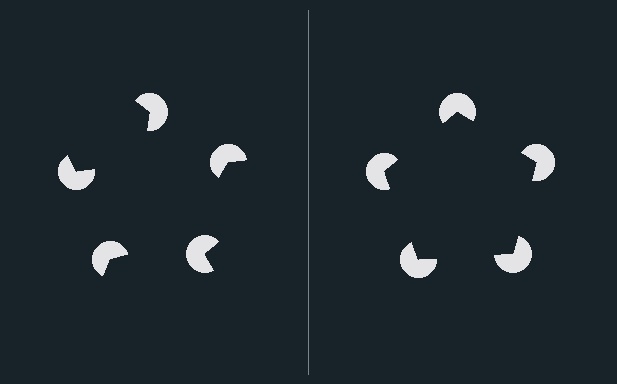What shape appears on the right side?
An illusory pentagon.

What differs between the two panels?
The pac-man discs are positioned identically on both sides; only the wedge orientations differ. On the right they align to a pentagon; on the left they are misaligned.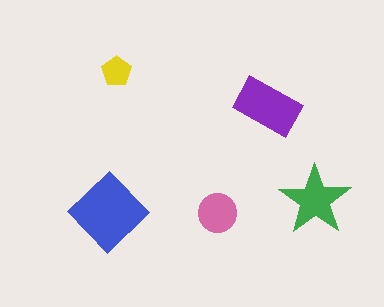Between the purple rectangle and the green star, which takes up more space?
The purple rectangle.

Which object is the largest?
The blue diamond.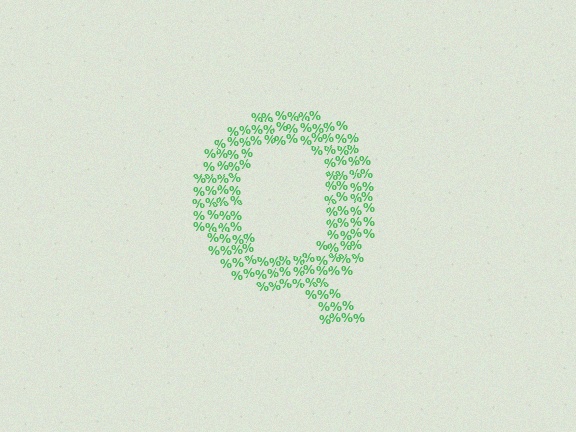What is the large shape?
The large shape is the letter Q.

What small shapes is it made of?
It is made of small percent signs.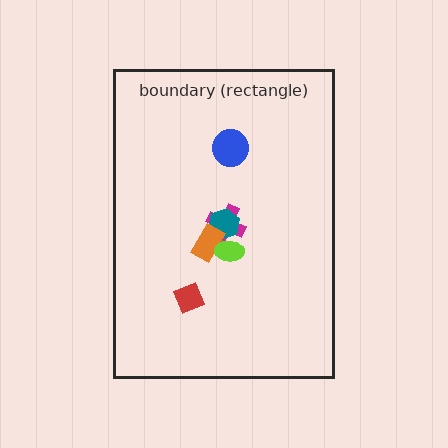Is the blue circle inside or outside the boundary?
Inside.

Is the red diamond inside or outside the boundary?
Inside.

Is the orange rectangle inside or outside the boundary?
Inside.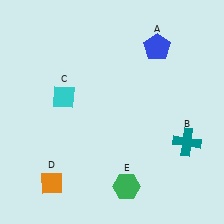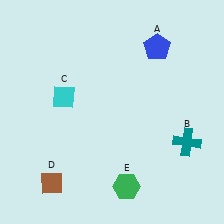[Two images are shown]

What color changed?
The diamond (D) changed from orange in Image 1 to brown in Image 2.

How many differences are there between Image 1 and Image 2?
There is 1 difference between the two images.